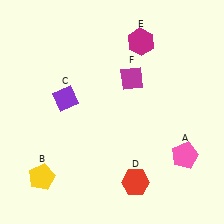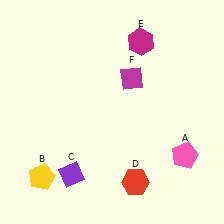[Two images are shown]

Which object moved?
The purple diamond (C) moved down.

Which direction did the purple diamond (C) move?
The purple diamond (C) moved down.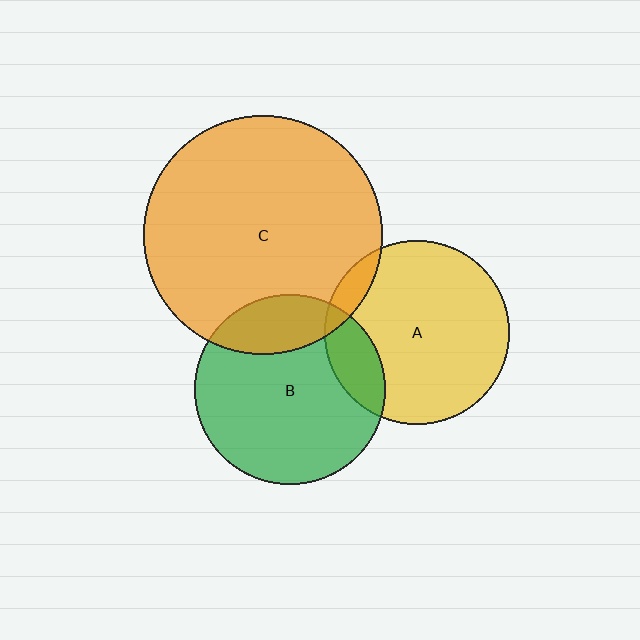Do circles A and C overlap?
Yes.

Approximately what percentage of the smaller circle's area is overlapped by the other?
Approximately 10%.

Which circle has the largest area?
Circle C (orange).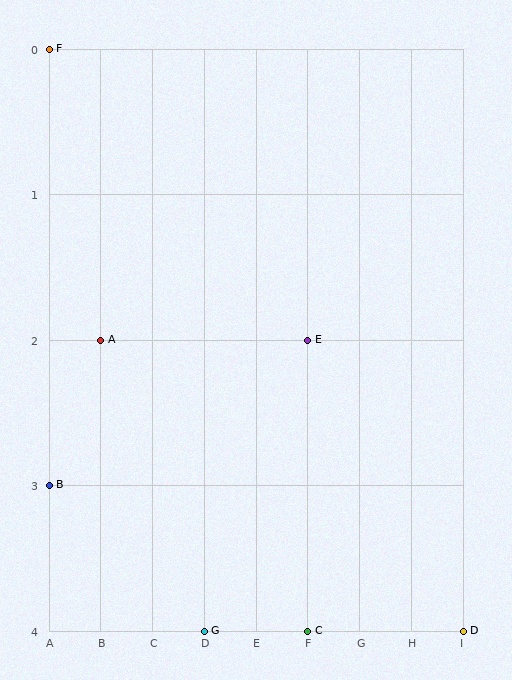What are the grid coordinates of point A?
Point A is at grid coordinates (B, 2).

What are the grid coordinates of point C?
Point C is at grid coordinates (F, 4).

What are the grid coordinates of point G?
Point G is at grid coordinates (D, 4).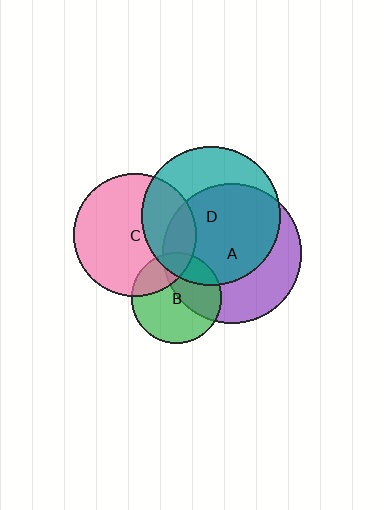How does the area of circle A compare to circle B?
Approximately 2.4 times.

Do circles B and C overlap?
Yes.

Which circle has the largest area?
Circle A (purple).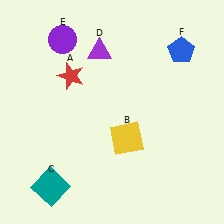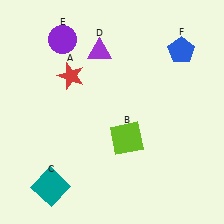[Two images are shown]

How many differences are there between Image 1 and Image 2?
There is 1 difference between the two images.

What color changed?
The square (B) changed from yellow in Image 1 to lime in Image 2.